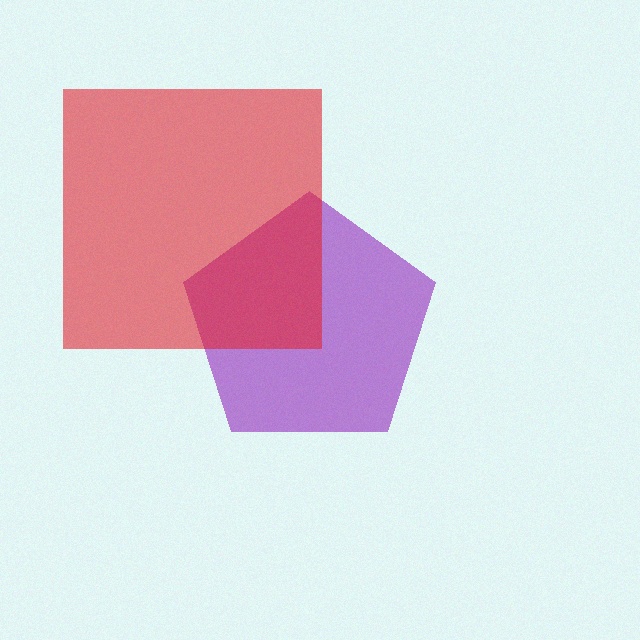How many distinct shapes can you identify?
There are 2 distinct shapes: a purple pentagon, a red square.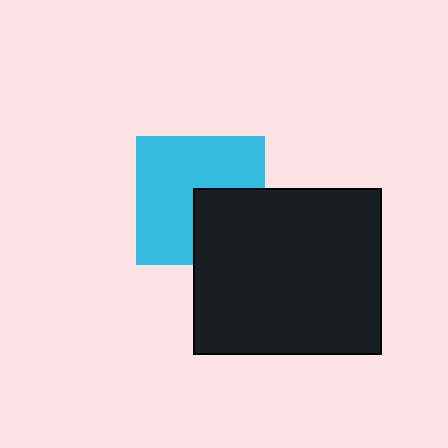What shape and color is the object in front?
The object in front is a black rectangle.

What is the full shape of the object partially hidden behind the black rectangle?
The partially hidden object is a cyan square.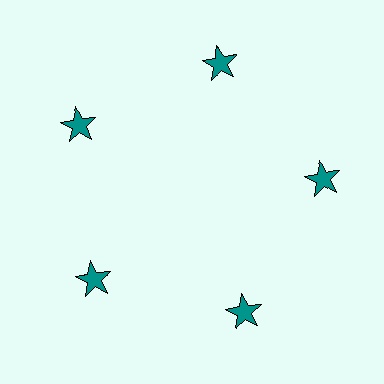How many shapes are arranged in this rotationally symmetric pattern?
There are 5 shapes, arranged in 5 groups of 1.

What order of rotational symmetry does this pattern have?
This pattern has 5-fold rotational symmetry.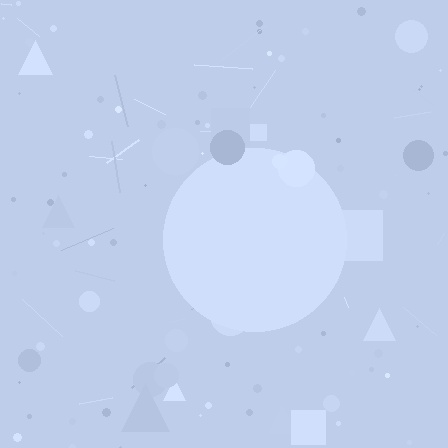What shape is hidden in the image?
A circle is hidden in the image.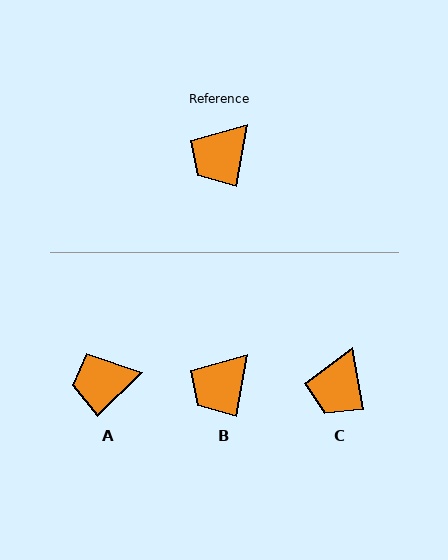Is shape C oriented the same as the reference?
No, it is off by about 21 degrees.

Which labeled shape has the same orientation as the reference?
B.